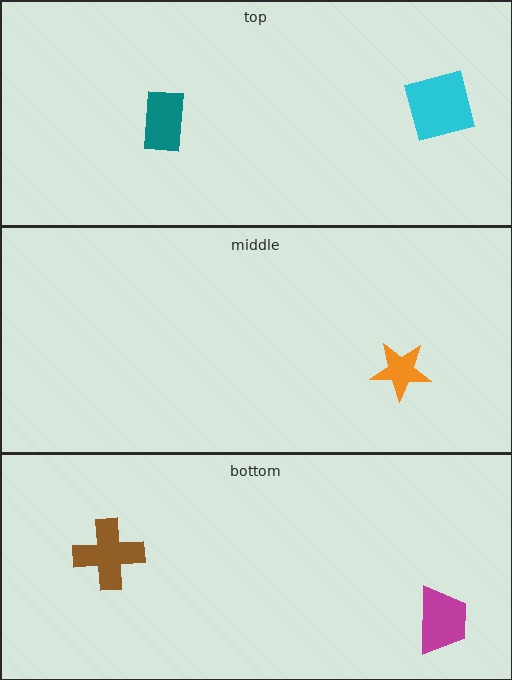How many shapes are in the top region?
2.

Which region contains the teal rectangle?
The top region.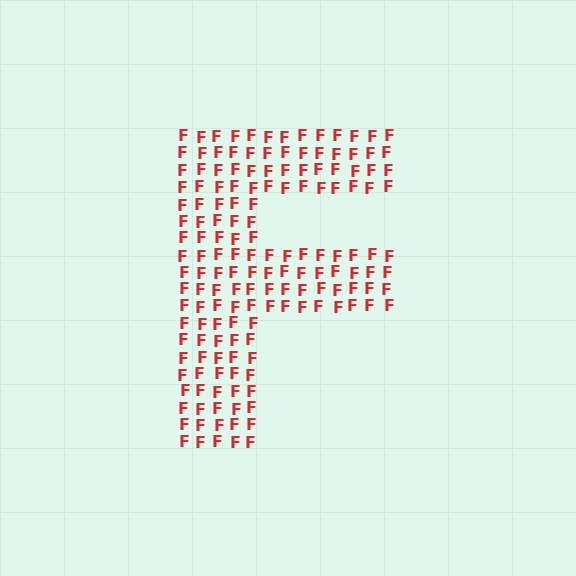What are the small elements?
The small elements are letter F's.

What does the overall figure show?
The overall figure shows the letter F.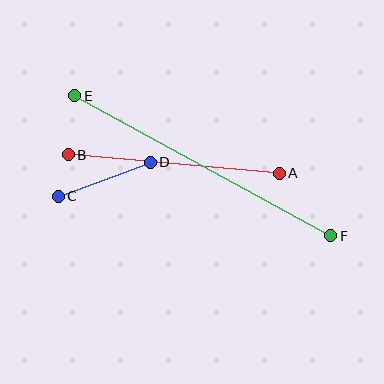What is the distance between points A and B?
The distance is approximately 212 pixels.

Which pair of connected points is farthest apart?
Points E and F are farthest apart.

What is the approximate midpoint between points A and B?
The midpoint is at approximately (174, 164) pixels.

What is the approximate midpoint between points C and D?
The midpoint is at approximately (104, 179) pixels.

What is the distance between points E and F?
The distance is approximately 292 pixels.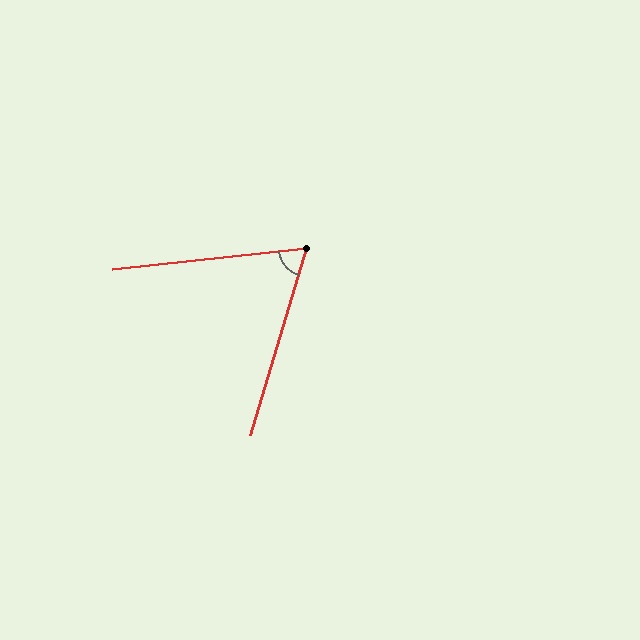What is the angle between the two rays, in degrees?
Approximately 67 degrees.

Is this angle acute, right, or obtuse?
It is acute.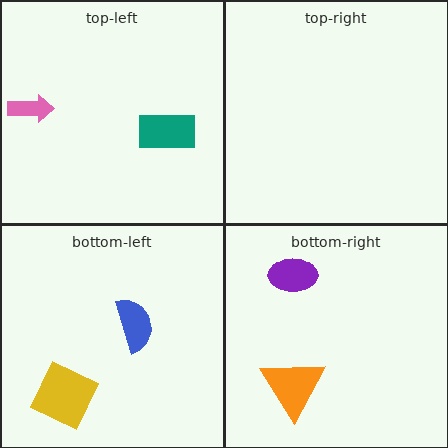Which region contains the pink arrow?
The top-left region.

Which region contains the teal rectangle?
The top-left region.